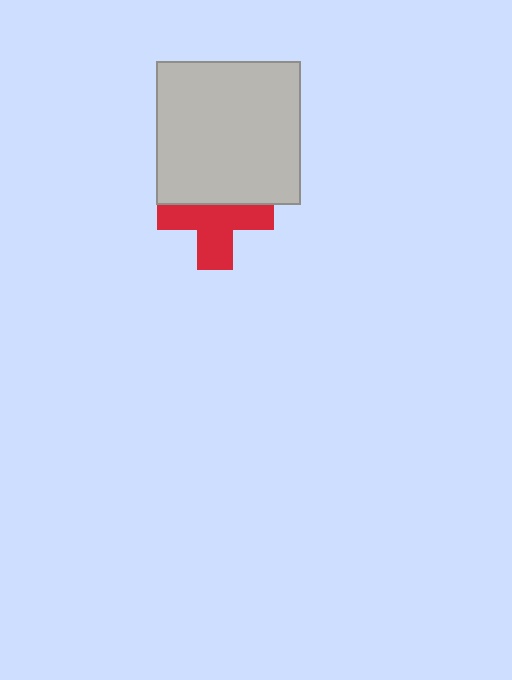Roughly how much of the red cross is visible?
About half of it is visible (roughly 60%).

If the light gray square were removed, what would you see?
You would see the complete red cross.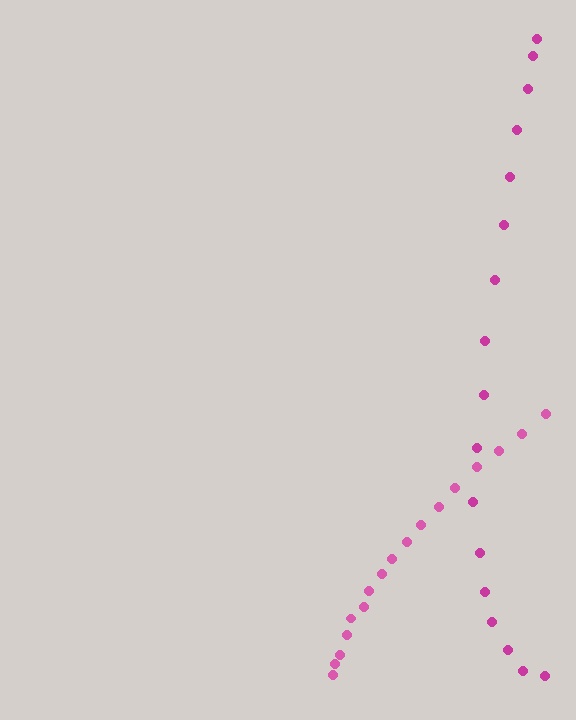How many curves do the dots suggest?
There are 2 distinct paths.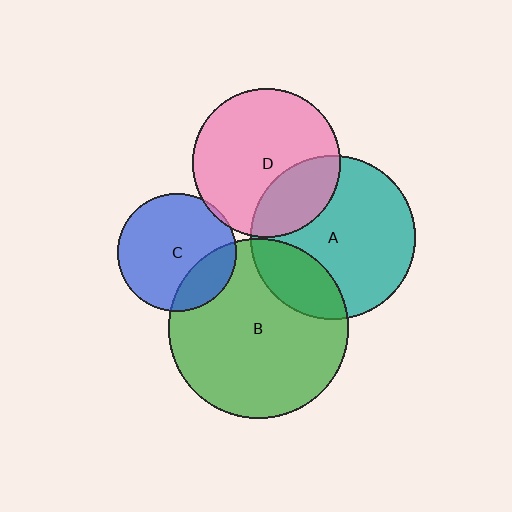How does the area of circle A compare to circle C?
Approximately 1.9 times.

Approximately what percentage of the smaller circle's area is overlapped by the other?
Approximately 25%.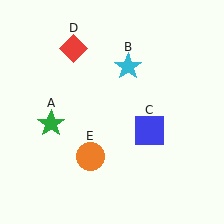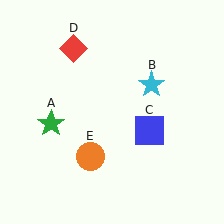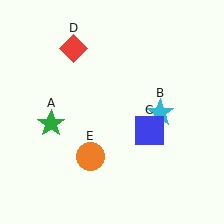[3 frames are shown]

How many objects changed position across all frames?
1 object changed position: cyan star (object B).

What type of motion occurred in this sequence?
The cyan star (object B) rotated clockwise around the center of the scene.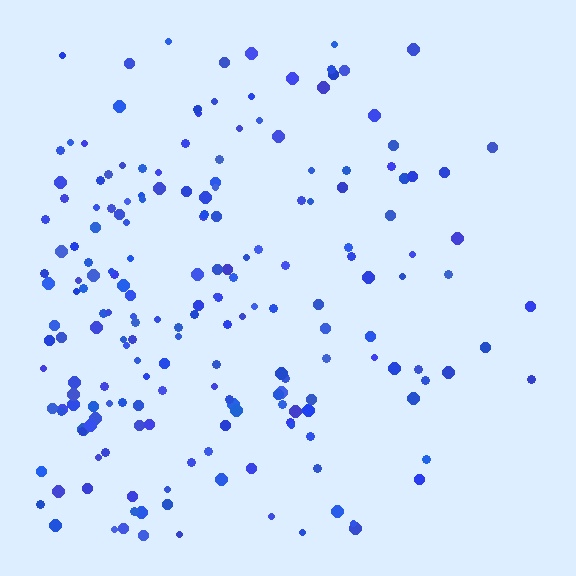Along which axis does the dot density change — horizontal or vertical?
Horizontal.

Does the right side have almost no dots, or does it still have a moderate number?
Still a moderate number, just noticeably fewer than the left.